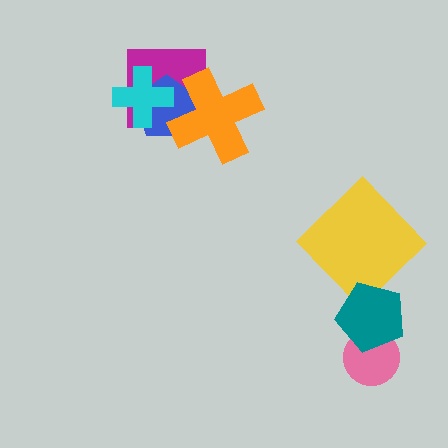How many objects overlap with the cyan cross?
2 objects overlap with the cyan cross.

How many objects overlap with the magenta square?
3 objects overlap with the magenta square.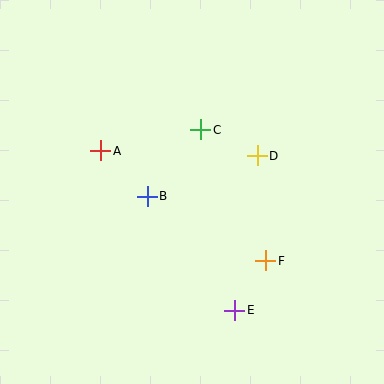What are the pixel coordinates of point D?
Point D is at (257, 156).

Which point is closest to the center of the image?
Point B at (147, 196) is closest to the center.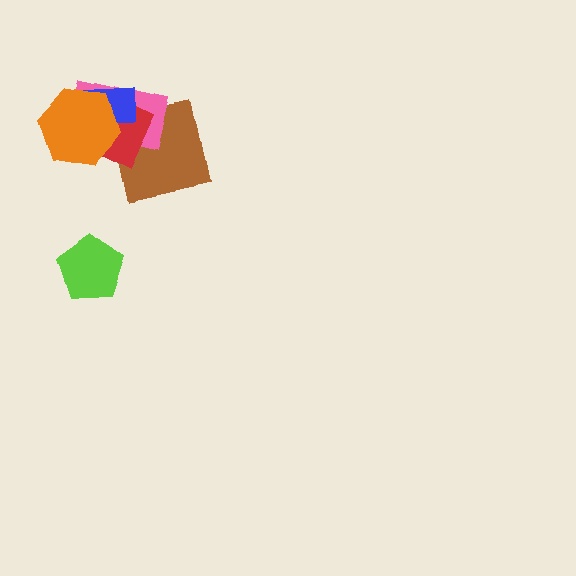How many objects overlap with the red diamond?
4 objects overlap with the red diamond.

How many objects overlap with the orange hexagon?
3 objects overlap with the orange hexagon.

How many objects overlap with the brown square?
2 objects overlap with the brown square.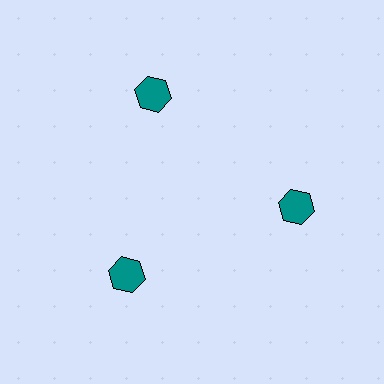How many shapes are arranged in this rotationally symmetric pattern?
There are 3 shapes, arranged in 3 groups of 1.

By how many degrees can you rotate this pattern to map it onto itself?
The pattern maps onto itself every 120 degrees of rotation.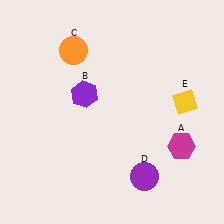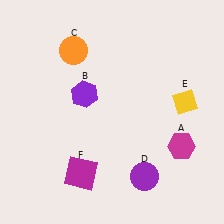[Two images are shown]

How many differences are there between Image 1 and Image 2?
There is 1 difference between the two images.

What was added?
A magenta square (F) was added in Image 2.